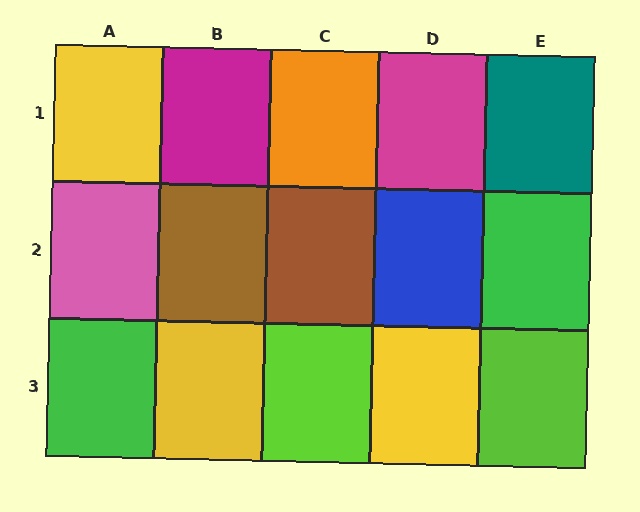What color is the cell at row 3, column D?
Yellow.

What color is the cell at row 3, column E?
Lime.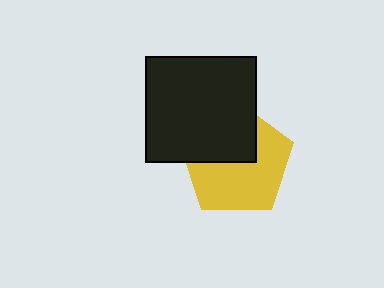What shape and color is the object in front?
The object in front is a black rectangle.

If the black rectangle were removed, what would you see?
You would see the complete yellow pentagon.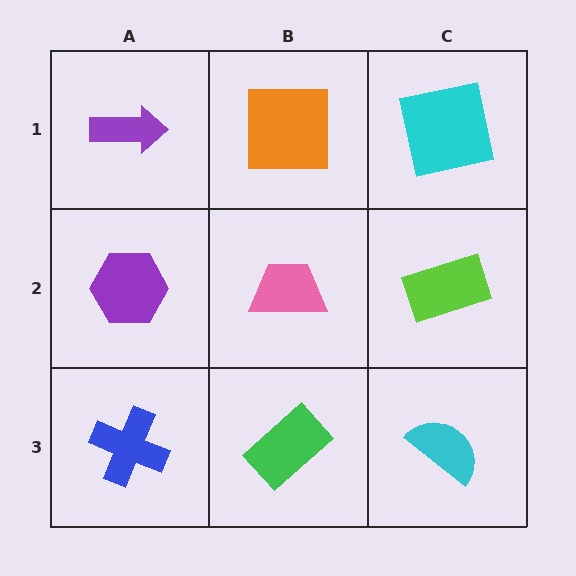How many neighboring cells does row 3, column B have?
3.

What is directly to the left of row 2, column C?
A pink trapezoid.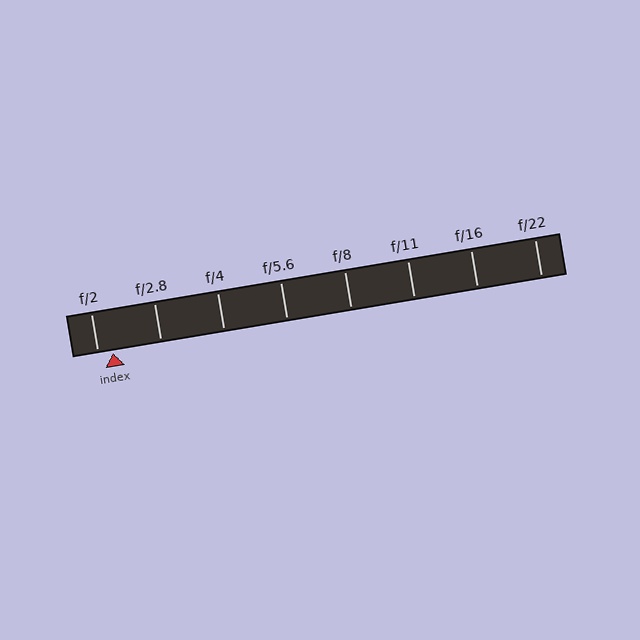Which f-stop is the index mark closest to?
The index mark is closest to f/2.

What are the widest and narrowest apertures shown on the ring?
The widest aperture shown is f/2 and the narrowest is f/22.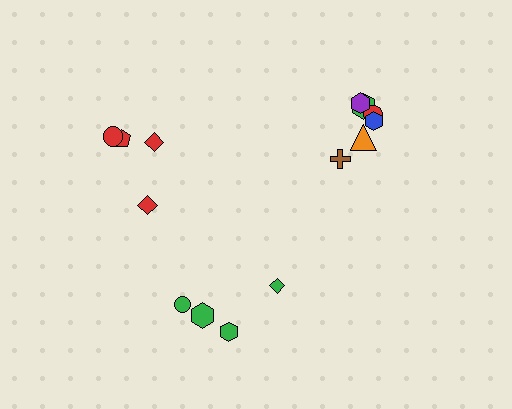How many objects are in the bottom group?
There are 4 objects.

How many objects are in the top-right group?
There are 6 objects.